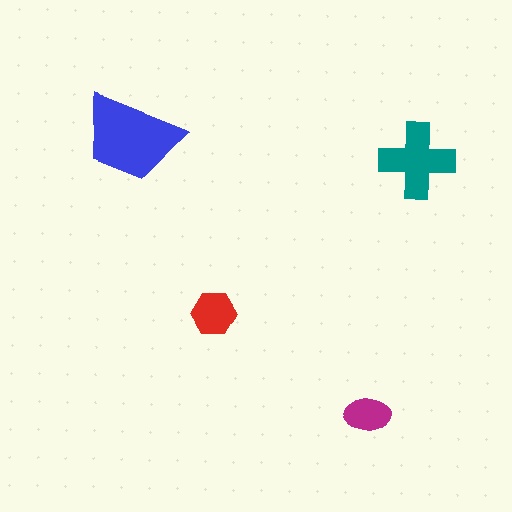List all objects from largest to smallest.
The blue trapezoid, the teal cross, the red hexagon, the magenta ellipse.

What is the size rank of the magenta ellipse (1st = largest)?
4th.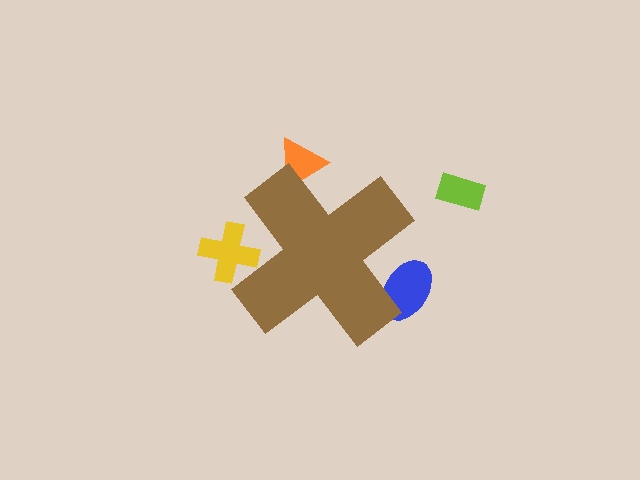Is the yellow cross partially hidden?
Yes, the yellow cross is partially hidden behind the brown cross.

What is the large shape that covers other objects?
A brown cross.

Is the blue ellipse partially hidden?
Yes, the blue ellipse is partially hidden behind the brown cross.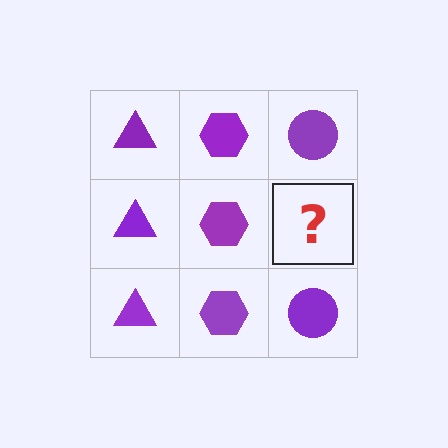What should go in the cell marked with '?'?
The missing cell should contain a purple circle.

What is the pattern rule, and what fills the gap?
The rule is that each column has a consistent shape. The gap should be filled with a purple circle.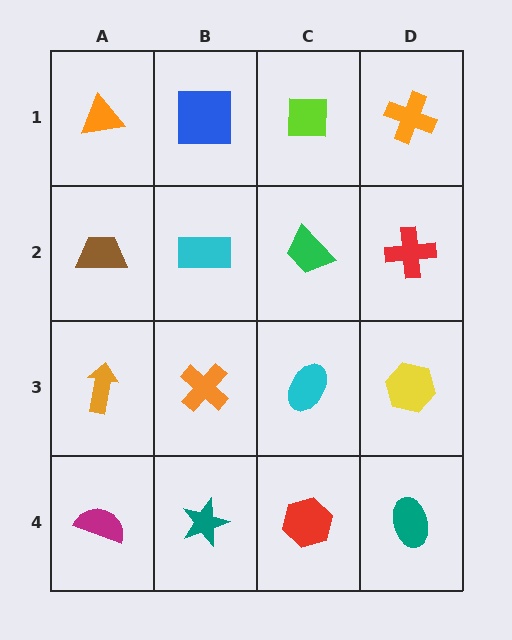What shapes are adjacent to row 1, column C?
A green trapezoid (row 2, column C), a blue square (row 1, column B), an orange cross (row 1, column D).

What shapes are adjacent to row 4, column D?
A yellow hexagon (row 3, column D), a red hexagon (row 4, column C).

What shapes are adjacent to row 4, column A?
An orange arrow (row 3, column A), a teal star (row 4, column B).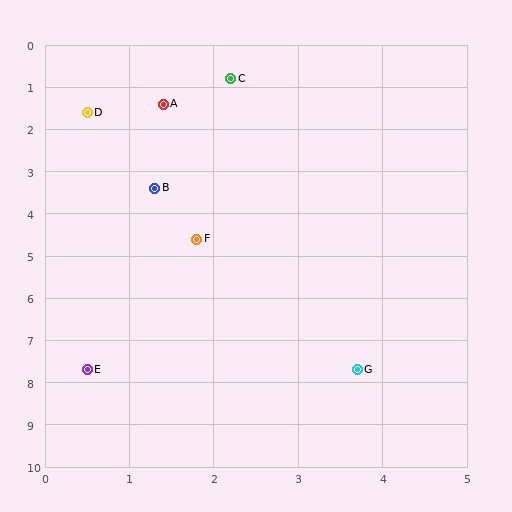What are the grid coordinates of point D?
Point D is at approximately (0.5, 1.6).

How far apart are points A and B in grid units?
Points A and B are about 2.0 grid units apart.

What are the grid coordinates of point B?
Point B is at approximately (1.3, 3.4).